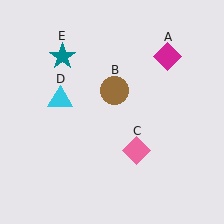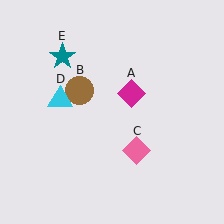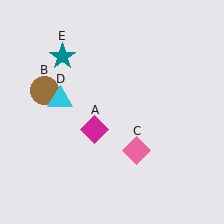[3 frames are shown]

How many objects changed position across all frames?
2 objects changed position: magenta diamond (object A), brown circle (object B).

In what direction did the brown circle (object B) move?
The brown circle (object B) moved left.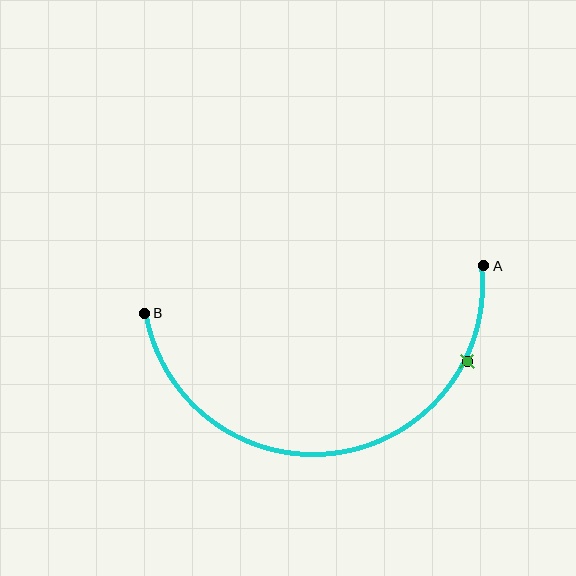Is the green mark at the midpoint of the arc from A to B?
No. The green mark lies on the arc but is closer to endpoint A. The arc midpoint would be at the point on the curve equidistant along the arc from both A and B.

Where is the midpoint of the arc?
The arc midpoint is the point on the curve farthest from the straight line joining A and B. It sits below that line.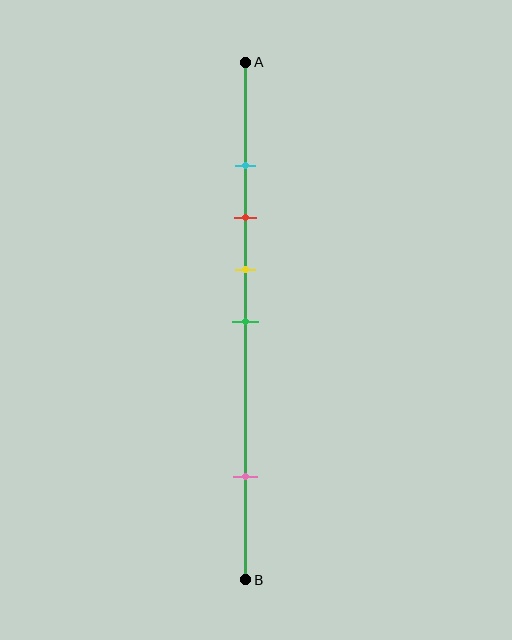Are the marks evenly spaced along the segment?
No, the marks are not evenly spaced.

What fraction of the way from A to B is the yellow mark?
The yellow mark is approximately 40% (0.4) of the way from A to B.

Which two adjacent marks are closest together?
The cyan and red marks are the closest adjacent pair.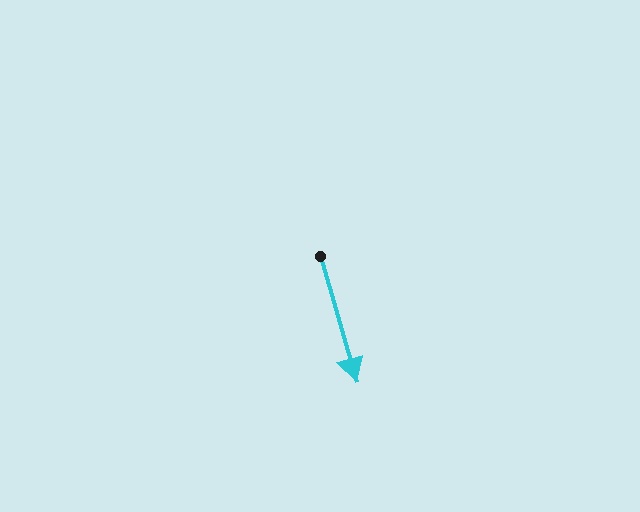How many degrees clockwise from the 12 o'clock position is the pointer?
Approximately 164 degrees.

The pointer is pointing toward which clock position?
Roughly 5 o'clock.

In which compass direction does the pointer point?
South.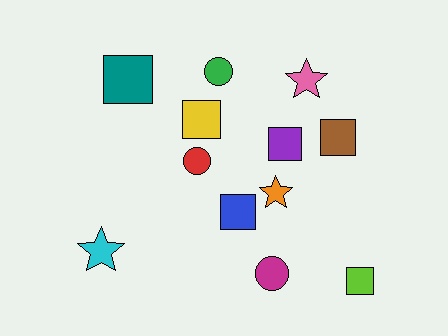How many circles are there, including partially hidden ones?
There are 3 circles.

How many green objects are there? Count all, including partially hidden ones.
There is 1 green object.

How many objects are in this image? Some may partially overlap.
There are 12 objects.